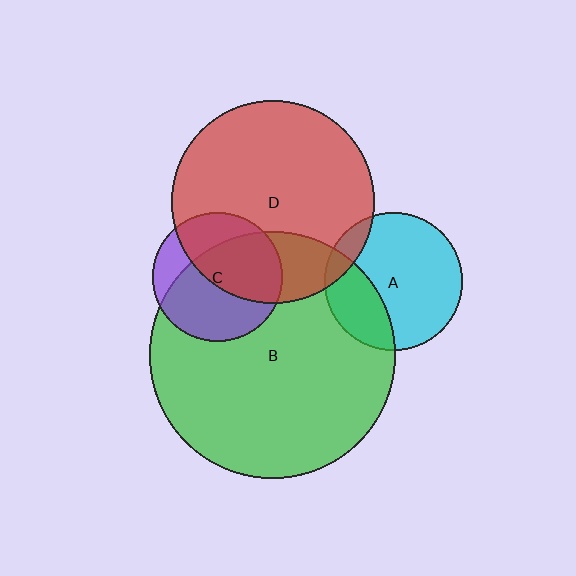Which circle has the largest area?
Circle B (green).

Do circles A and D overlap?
Yes.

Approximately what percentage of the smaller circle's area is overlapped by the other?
Approximately 10%.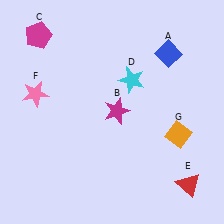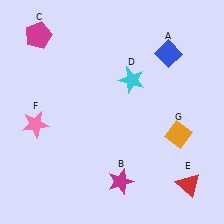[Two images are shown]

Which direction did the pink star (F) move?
The pink star (F) moved down.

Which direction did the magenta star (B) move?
The magenta star (B) moved down.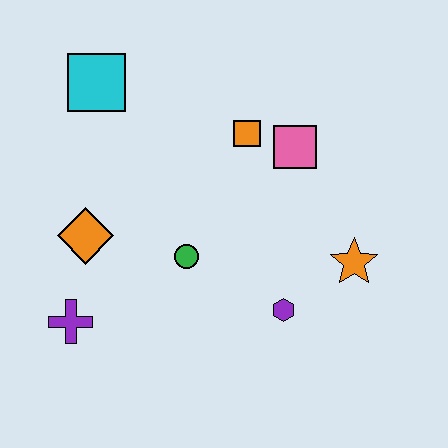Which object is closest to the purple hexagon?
The orange star is closest to the purple hexagon.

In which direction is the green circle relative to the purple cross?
The green circle is to the right of the purple cross.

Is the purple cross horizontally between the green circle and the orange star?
No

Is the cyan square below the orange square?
No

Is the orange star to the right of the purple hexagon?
Yes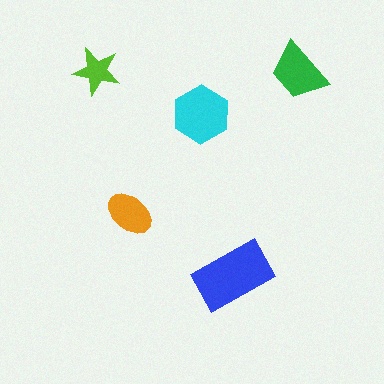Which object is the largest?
The blue rectangle.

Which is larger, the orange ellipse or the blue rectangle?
The blue rectangle.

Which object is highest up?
The lime star is topmost.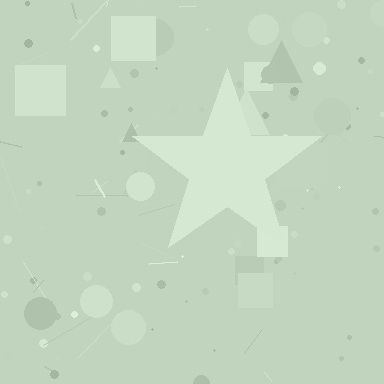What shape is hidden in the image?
A star is hidden in the image.